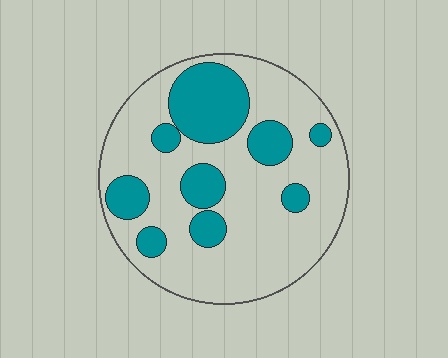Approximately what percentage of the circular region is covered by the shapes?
Approximately 30%.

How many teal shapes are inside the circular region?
9.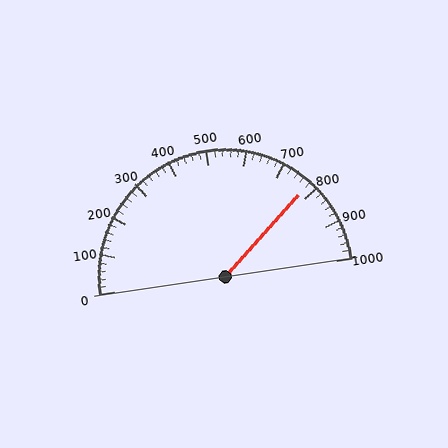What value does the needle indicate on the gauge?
The needle indicates approximately 780.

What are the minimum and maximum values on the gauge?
The gauge ranges from 0 to 1000.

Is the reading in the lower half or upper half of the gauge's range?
The reading is in the upper half of the range (0 to 1000).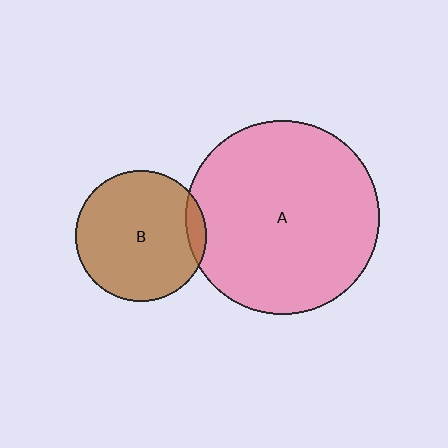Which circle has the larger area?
Circle A (pink).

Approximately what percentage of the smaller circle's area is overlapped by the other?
Approximately 10%.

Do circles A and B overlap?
Yes.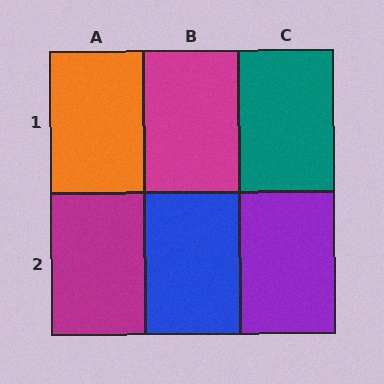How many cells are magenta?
2 cells are magenta.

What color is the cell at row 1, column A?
Orange.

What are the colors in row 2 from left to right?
Magenta, blue, purple.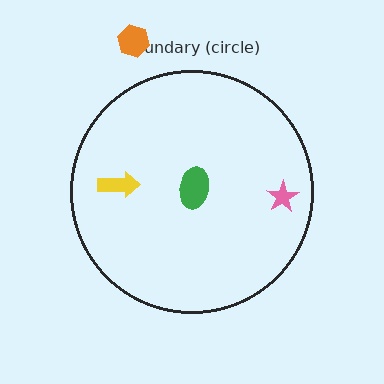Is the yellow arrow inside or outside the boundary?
Inside.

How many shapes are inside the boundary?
3 inside, 1 outside.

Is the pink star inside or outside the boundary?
Inside.